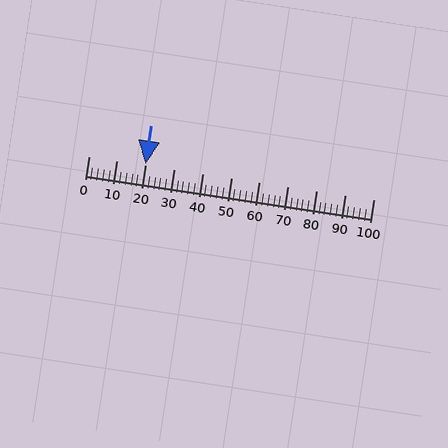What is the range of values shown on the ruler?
The ruler shows values from 0 to 100.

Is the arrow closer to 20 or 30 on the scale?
The arrow is closer to 20.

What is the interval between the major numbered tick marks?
The major tick marks are spaced 10 units apart.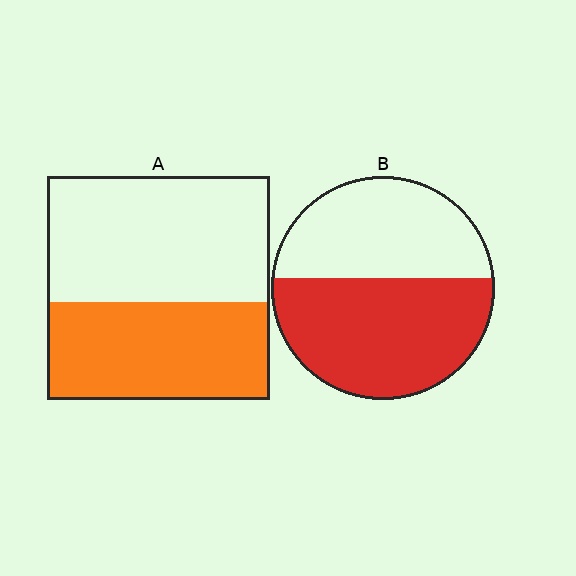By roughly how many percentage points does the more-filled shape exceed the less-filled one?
By roughly 10 percentage points (B over A).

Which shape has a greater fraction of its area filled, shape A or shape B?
Shape B.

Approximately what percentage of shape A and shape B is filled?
A is approximately 45% and B is approximately 55%.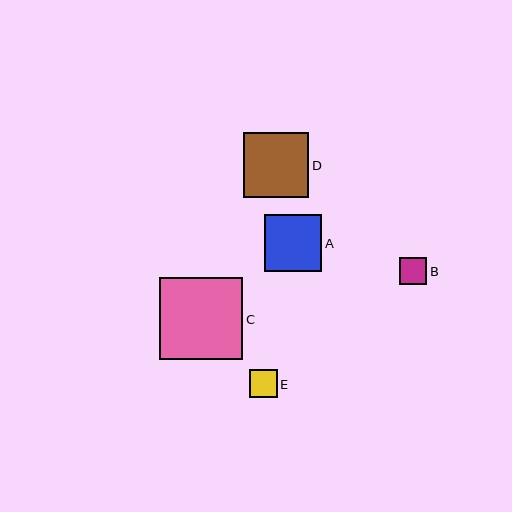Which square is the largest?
Square C is the largest with a size of approximately 83 pixels.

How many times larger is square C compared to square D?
Square C is approximately 1.3 times the size of square D.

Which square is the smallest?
Square B is the smallest with a size of approximately 27 pixels.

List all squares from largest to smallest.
From largest to smallest: C, D, A, E, B.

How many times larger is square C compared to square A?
Square C is approximately 1.4 times the size of square A.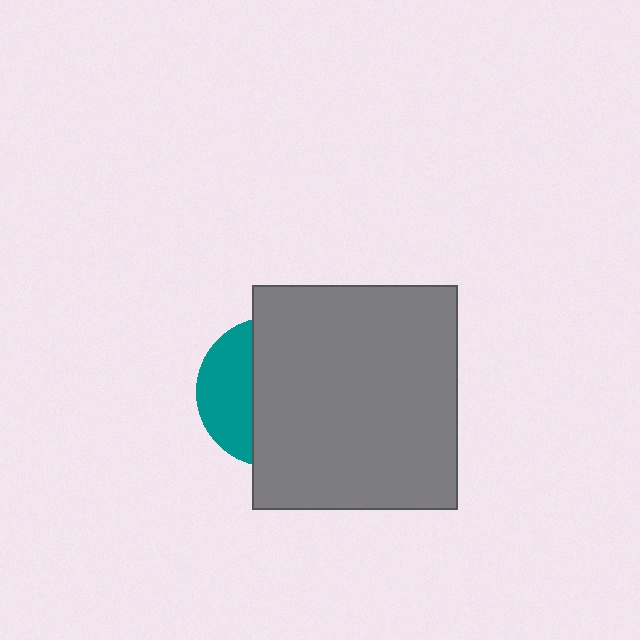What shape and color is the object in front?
The object in front is a gray rectangle.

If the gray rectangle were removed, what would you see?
You would see the complete teal circle.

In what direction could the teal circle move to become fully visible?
The teal circle could move left. That would shift it out from behind the gray rectangle entirely.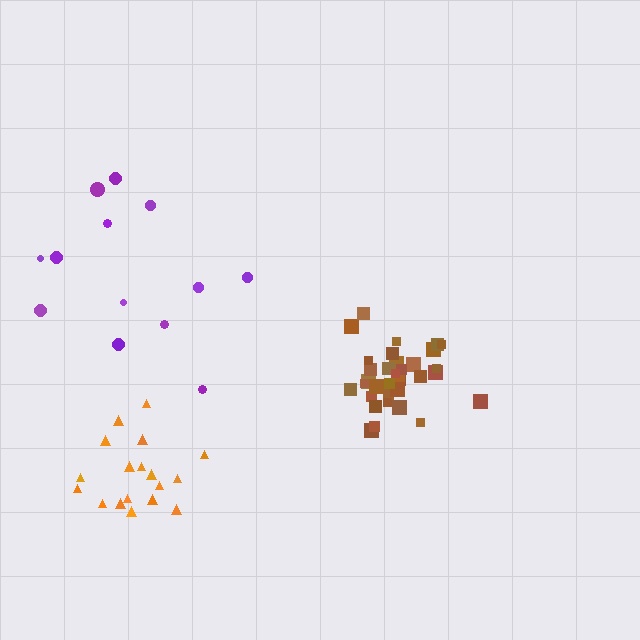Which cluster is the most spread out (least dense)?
Purple.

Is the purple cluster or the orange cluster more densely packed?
Orange.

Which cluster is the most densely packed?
Brown.